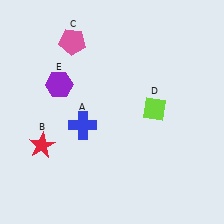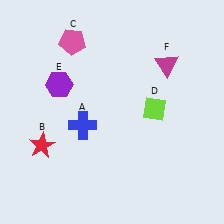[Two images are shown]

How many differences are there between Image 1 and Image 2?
There is 1 difference between the two images.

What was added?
A magenta triangle (F) was added in Image 2.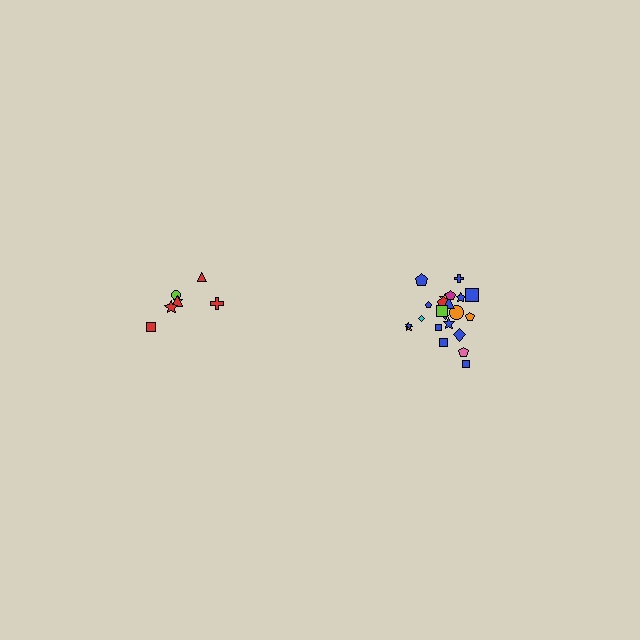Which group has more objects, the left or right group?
The right group.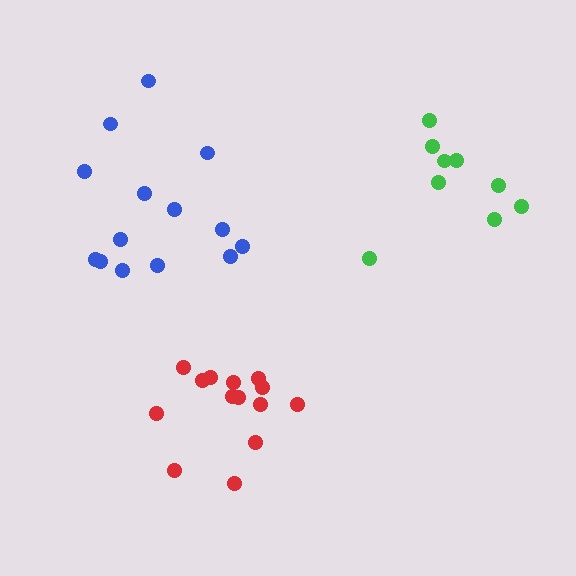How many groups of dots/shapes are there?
There are 3 groups.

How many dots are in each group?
Group 1: 9 dots, Group 2: 14 dots, Group 3: 14 dots (37 total).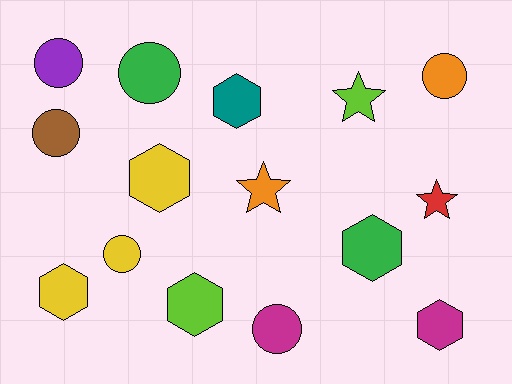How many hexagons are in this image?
There are 6 hexagons.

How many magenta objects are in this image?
There are 2 magenta objects.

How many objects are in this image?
There are 15 objects.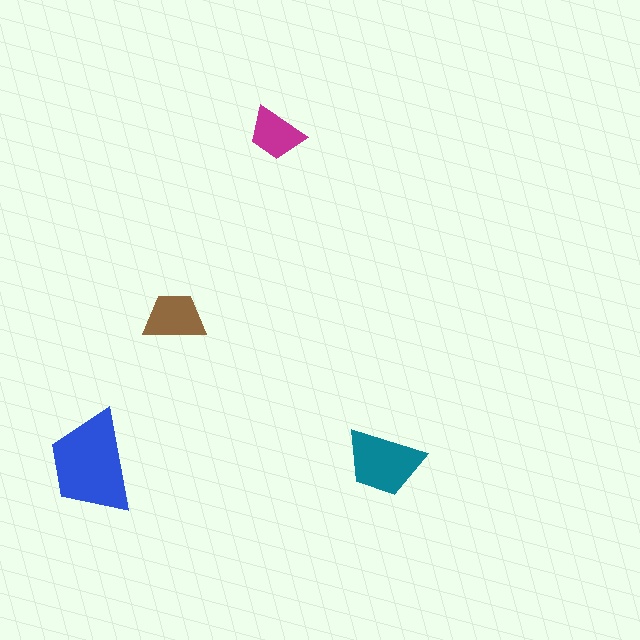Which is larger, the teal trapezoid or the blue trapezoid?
The blue one.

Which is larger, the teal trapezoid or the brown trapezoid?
The teal one.